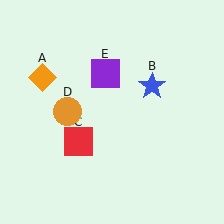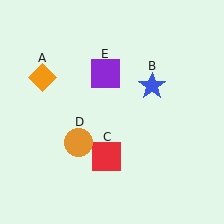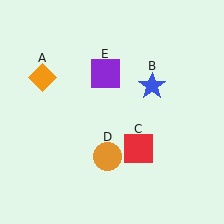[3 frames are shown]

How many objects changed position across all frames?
2 objects changed position: red square (object C), orange circle (object D).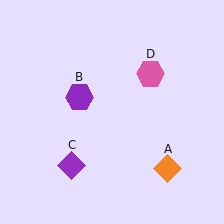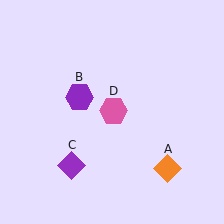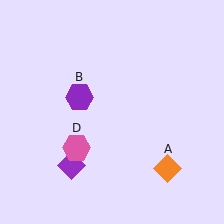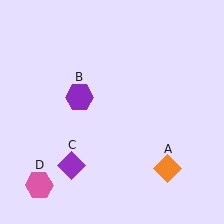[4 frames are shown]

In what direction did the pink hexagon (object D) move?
The pink hexagon (object D) moved down and to the left.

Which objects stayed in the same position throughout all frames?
Orange diamond (object A) and purple hexagon (object B) and purple diamond (object C) remained stationary.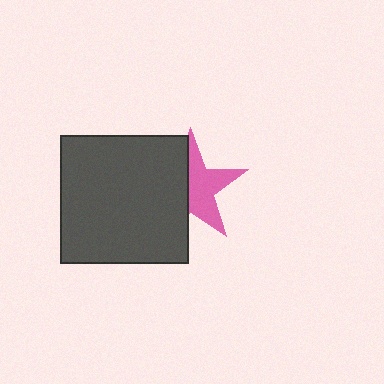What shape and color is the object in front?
The object in front is a dark gray square.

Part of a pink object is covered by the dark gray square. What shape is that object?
It is a star.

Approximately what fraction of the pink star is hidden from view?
Roughly 47% of the pink star is hidden behind the dark gray square.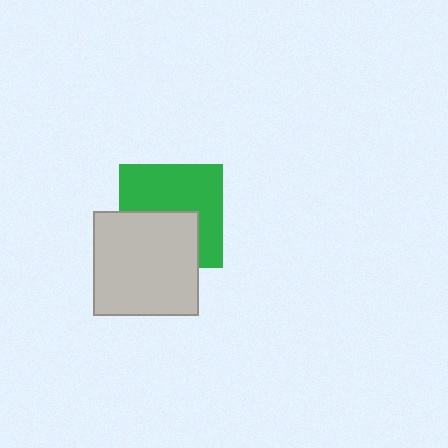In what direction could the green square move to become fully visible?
The green square could move up. That would shift it out from behind the light gray square entirely.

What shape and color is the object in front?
The object in front is a light gray square.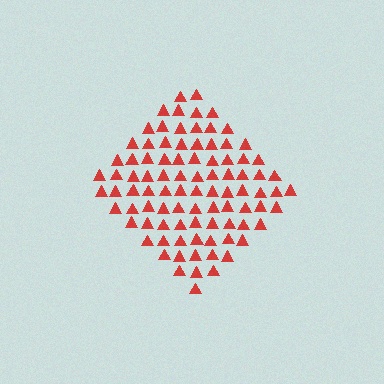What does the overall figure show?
The overall figure shows a diamond.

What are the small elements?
The small elements are triangles.